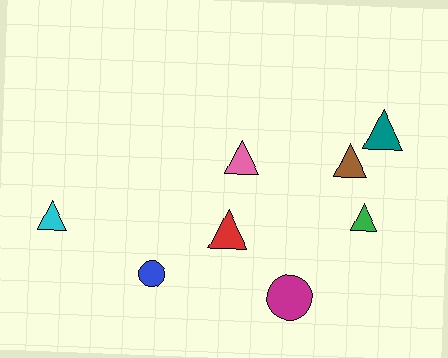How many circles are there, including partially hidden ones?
There are 2 circles.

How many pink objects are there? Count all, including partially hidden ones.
There is 1 pink object.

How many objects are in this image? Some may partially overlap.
There are 8 objects.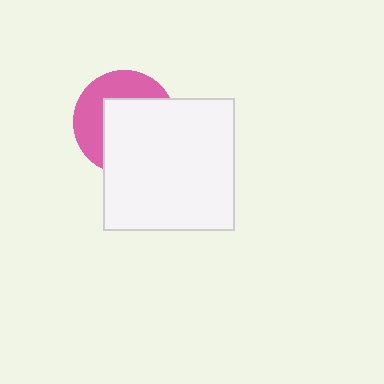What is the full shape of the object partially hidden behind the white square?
The partially hidden object is a pink circle.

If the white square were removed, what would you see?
You would see the complete pink circle.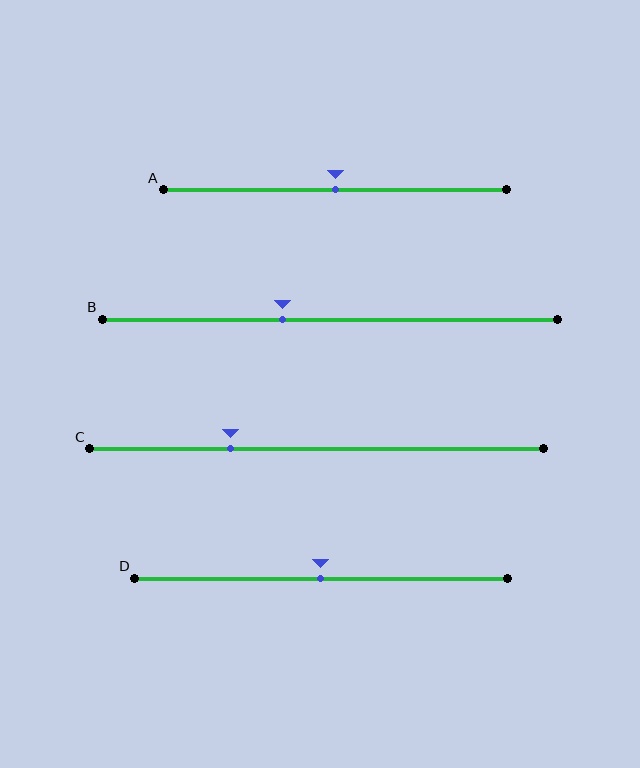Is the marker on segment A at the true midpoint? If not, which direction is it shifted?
Yes, the marker on segment A is at the true midpoint.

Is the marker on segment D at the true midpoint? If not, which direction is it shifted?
Yes, the marker on segment D is at the true midpoint.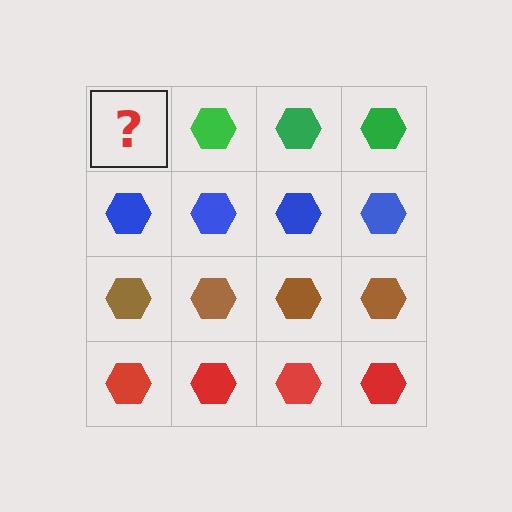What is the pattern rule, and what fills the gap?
The rule is that each row has a consistent color. The gap should be filled with a green hexagon.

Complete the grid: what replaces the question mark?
The question mark should be replaced with a green hexagon.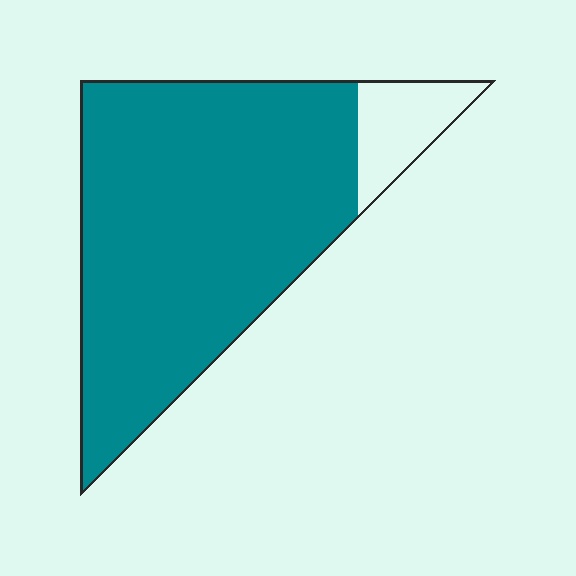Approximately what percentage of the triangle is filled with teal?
Approximately 90%.